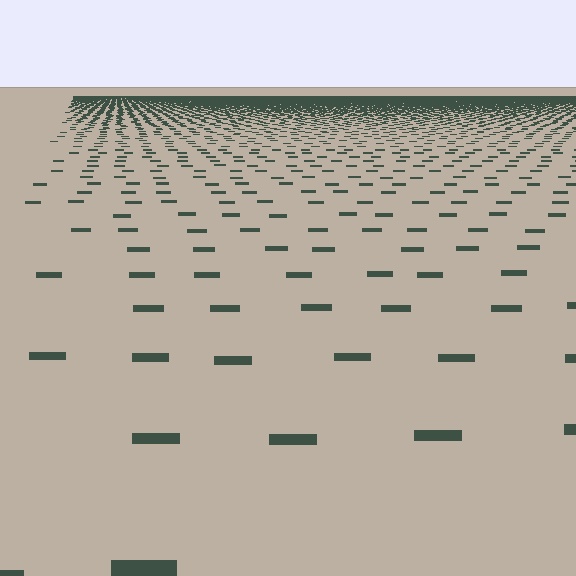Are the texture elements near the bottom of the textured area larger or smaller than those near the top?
Larger. Near the bottom, elements are closer to the viewer and appear at a bigger on-screen size.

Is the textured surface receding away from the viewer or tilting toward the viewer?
The surface is receding away from the viewer. Texture elements get smaller and denser toward the top.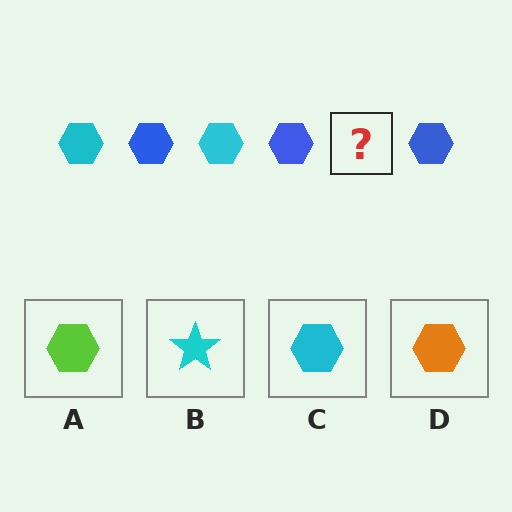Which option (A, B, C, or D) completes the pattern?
C.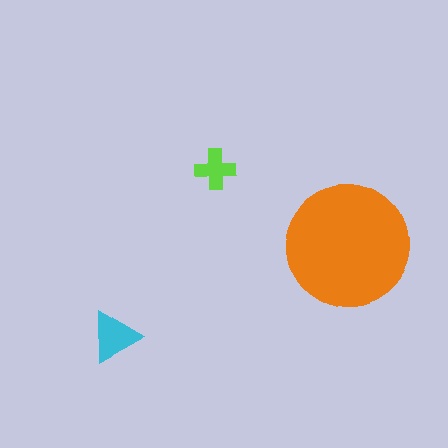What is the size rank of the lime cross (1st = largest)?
3rd.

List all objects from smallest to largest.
The lime cross, the cyan triangle, the orange circle.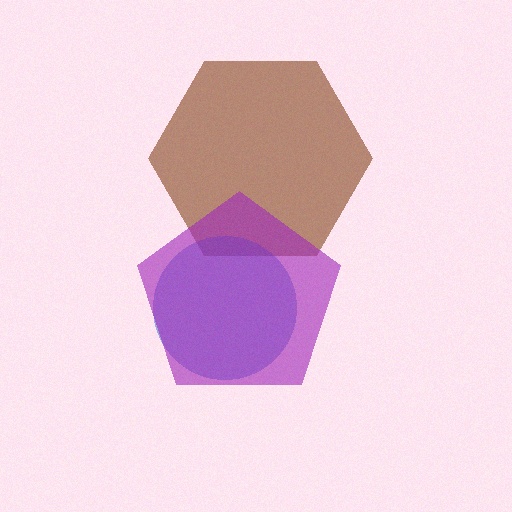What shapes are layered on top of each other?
The layered shapes are: a brown hexagon, a blue circle, a purple pentagon.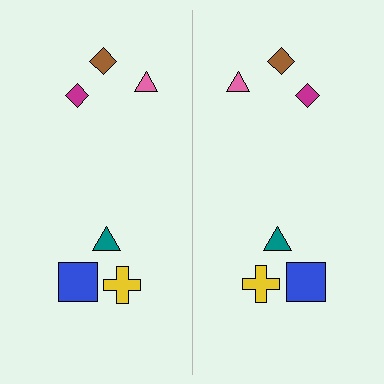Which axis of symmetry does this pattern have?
The pattern has a vertical axis of symmetry running through the center of the image.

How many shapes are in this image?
There are 12 shapes in this image.